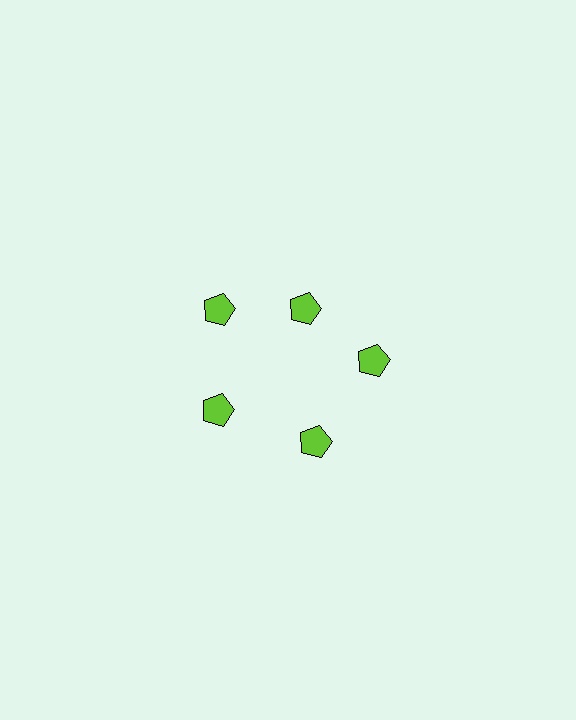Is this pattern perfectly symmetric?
No. The 5 lime pentagons are arranged in a ring, but one element near the 1 o'clock position is pulled inward toward the center, breaking the 5-fold rotational symmetry.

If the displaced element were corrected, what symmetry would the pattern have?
It would have 5-fold rotational symmetry — the pattern would map onto itself every 72 degrees.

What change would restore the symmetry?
The symmetry would be restored by moving it outward, back onto the ring so that all 5 pentagons sit at equal angles and equal distance from the center.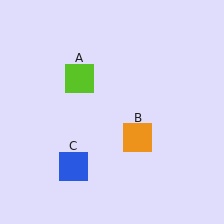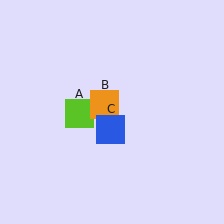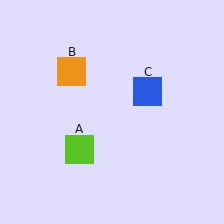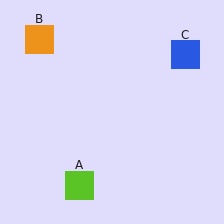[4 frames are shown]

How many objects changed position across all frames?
3 objects changed position: lime square (object A), orange square (object B), blue square (object C).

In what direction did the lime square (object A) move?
The lime square (object A) moved down.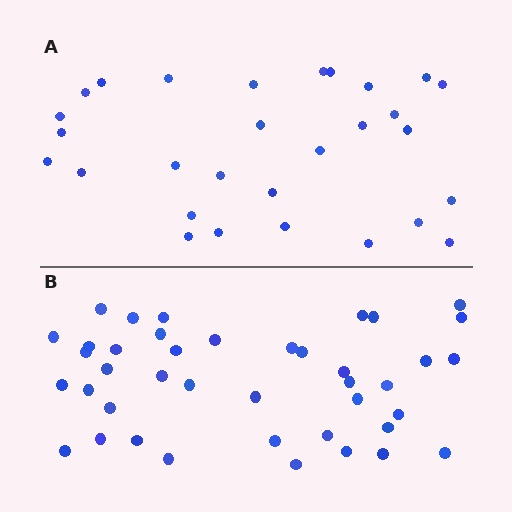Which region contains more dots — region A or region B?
Region B (the bottom region) has more dots.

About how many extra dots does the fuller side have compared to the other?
Region B has roughly 12 or so more dots than region A.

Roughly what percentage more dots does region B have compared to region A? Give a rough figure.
About 40% more.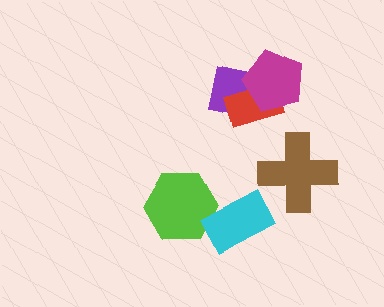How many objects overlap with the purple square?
2 objects overlap with the purple square.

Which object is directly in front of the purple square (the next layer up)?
The red rectangle is directly in front of the purple square.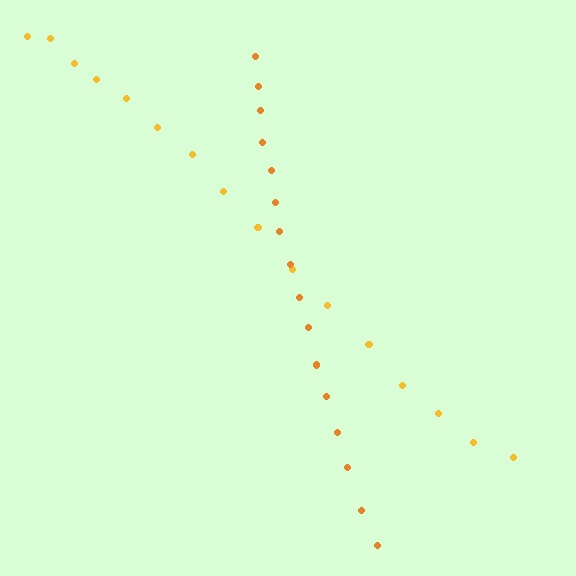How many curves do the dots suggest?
There are 2 distinct paths.